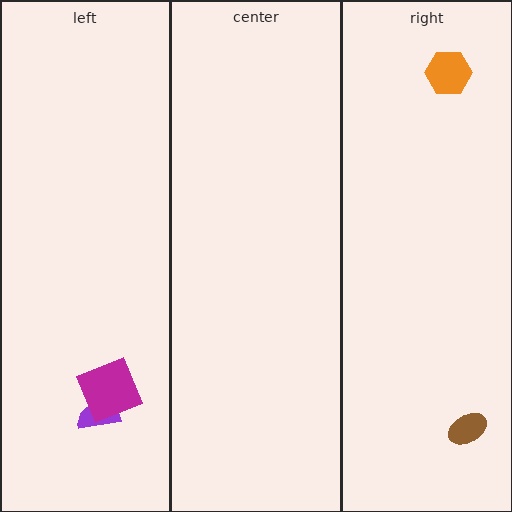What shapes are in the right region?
The brown ellipse, the orange hexagon.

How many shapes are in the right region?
2.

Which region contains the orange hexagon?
The right region.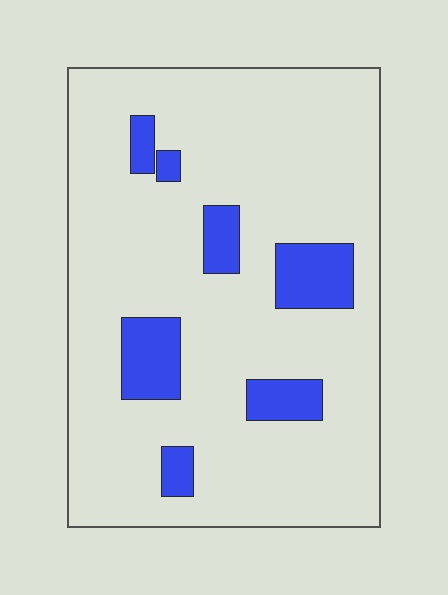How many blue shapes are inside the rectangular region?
7.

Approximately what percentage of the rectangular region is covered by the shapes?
Approximately 15%.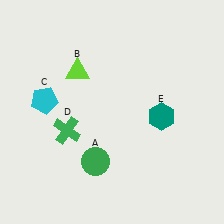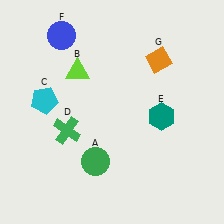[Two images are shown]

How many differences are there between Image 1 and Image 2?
There are 2 differences between the two images.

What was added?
A blue circle (F), an orange diamond (G) were added in Image 2.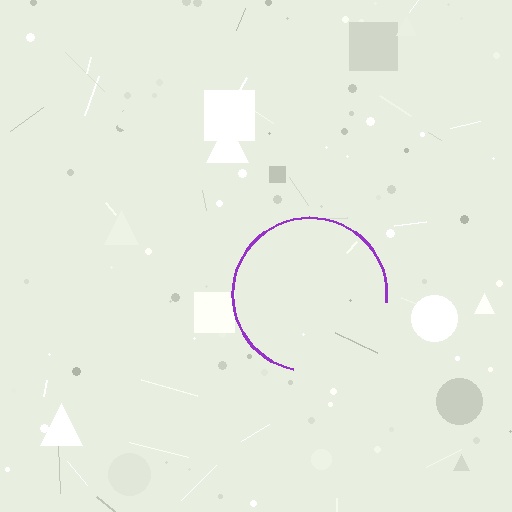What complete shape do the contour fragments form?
The contour fragments form a circle.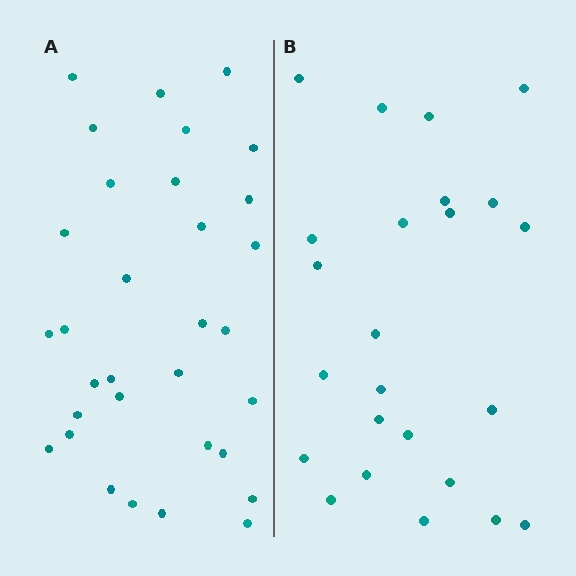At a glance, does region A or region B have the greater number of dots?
Region A (the left region) has more dots.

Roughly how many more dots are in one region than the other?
Region A has roughly 8 or so more dots than region B.